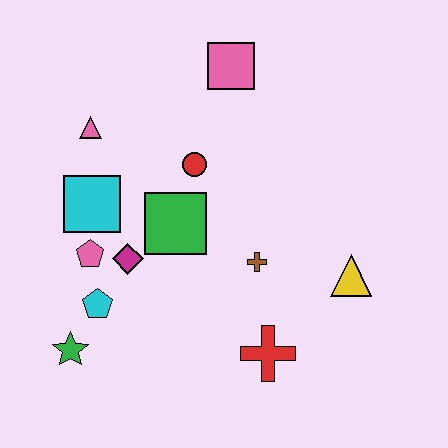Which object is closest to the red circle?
The green square is closest to the red circle.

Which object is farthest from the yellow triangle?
The pink triangle is farthest from the yellow triangle.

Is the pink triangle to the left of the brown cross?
Yes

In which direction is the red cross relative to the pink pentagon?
The red cross is to the right of the pink pentagon.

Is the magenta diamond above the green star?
Yes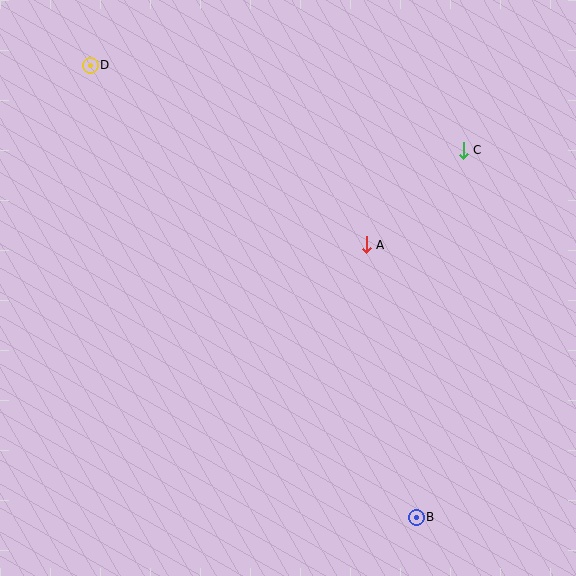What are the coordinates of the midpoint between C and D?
The midpoint between C and D is at (277, 108).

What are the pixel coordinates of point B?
Point B is at (416, 517).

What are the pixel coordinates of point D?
Point D is at (90, 65).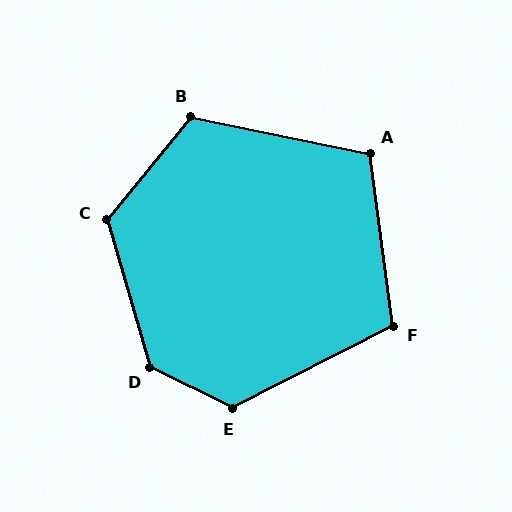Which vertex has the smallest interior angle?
A, at approximately 109 degrees.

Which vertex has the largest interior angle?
D, at approximately 132 degrees.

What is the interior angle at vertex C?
Approximately 125 degrees (obtuse).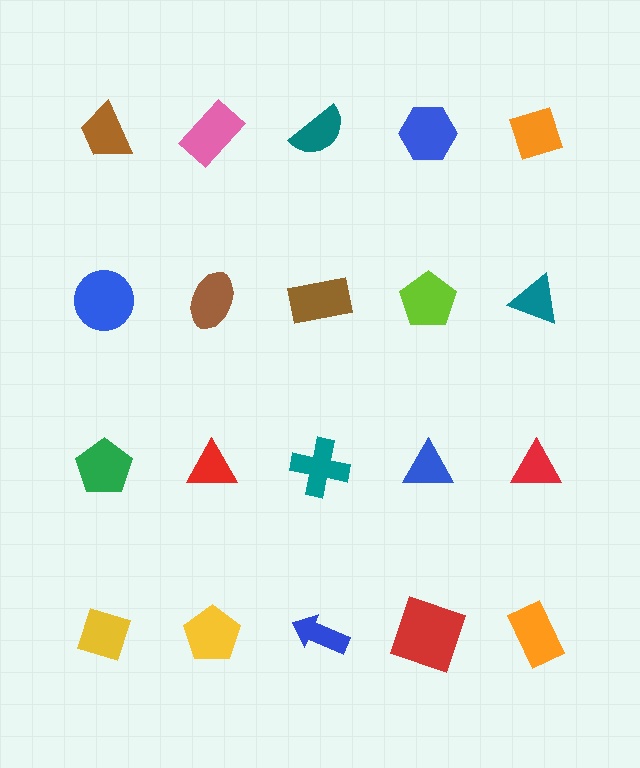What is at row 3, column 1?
A green pentagon.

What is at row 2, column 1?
A blue circle.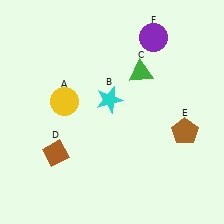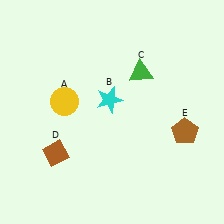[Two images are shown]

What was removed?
The purple circle (F) was removed in Image 2.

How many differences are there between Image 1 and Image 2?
There is 1 difference between the two images.